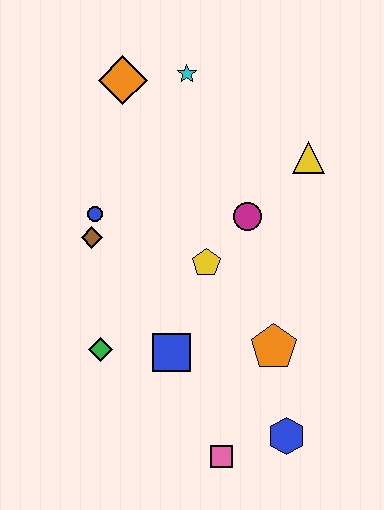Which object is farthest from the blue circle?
The blue hexagon is farthest from the blue circle.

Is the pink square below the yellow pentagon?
Yes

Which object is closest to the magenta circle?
The yellow pentagon is closest to the magenta circle.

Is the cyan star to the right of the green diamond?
Yes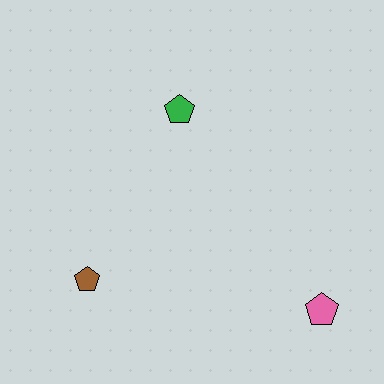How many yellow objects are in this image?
There are no yellow objects.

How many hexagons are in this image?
There are no hexagons.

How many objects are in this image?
There are 3 objects.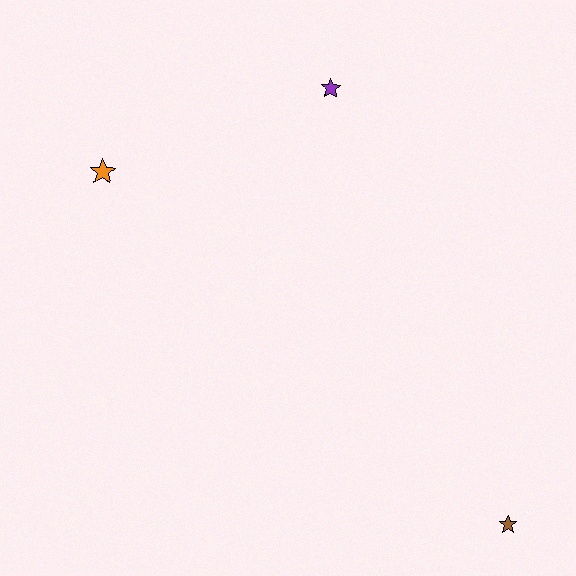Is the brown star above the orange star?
No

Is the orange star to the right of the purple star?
No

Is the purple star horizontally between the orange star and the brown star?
Yes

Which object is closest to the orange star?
The purple star is closest to the orange star.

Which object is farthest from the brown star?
The orange star is farthest from the brown star.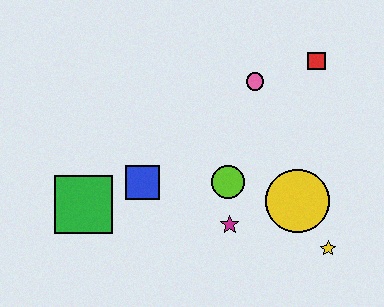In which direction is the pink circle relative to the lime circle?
The pink circle is above the lime circle.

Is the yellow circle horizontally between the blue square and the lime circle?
No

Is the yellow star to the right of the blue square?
Yes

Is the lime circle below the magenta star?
No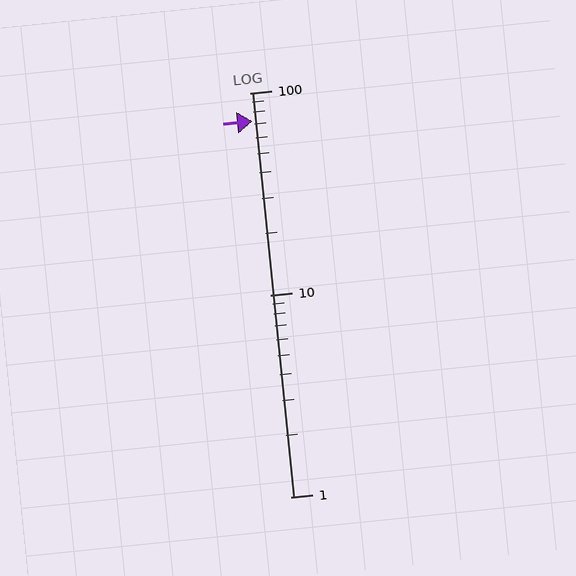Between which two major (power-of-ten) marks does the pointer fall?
The pointer is between 10 and 100.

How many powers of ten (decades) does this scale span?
The scale spans 2 decades, from 1 to 100.